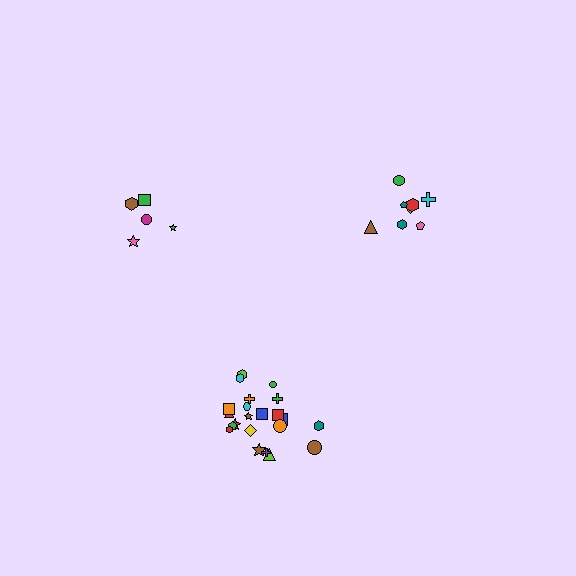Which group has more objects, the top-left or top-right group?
The top-right group.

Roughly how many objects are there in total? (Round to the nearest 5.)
Roughly 35 objects in total.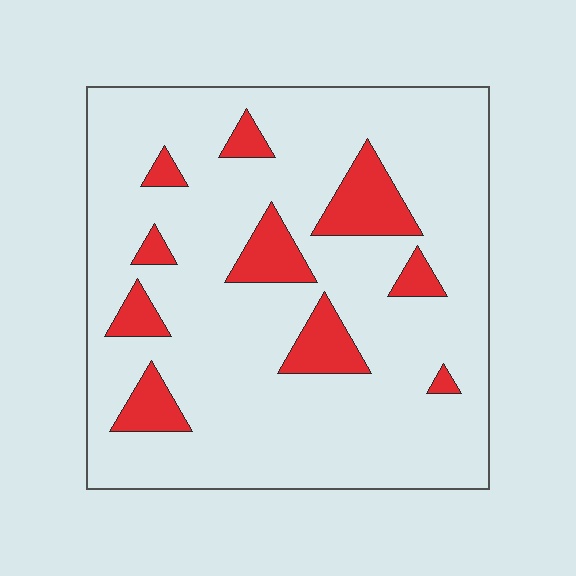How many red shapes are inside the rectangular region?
10.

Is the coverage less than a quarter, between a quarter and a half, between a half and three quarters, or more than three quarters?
Less than a quarter.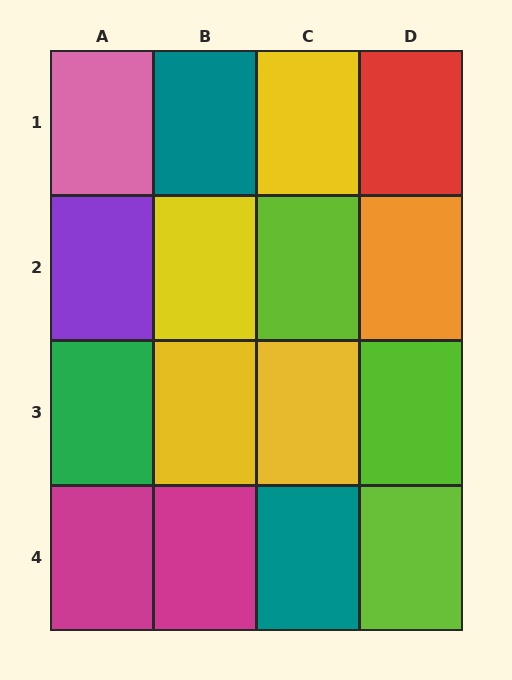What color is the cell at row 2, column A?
Purple.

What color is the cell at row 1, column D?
Red.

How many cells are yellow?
4 cells are yellow.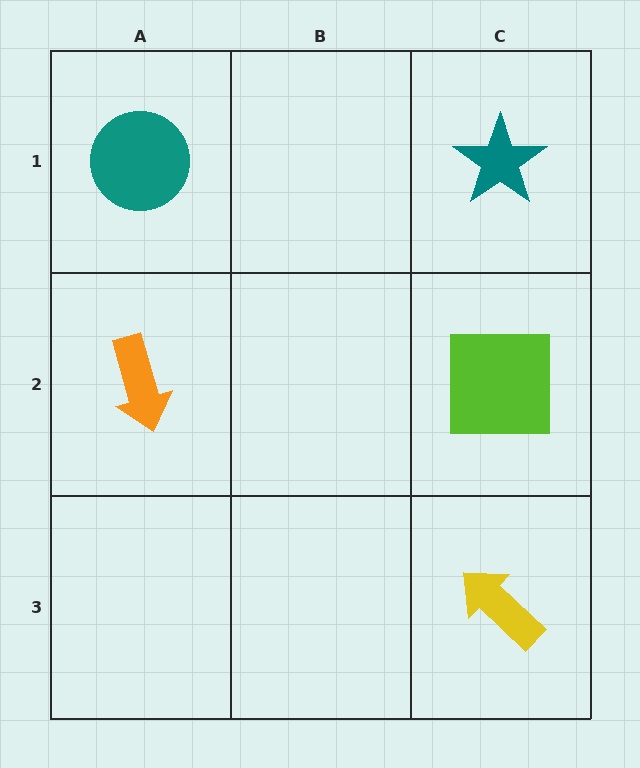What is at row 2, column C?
A lime square.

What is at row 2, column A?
An orange arrow.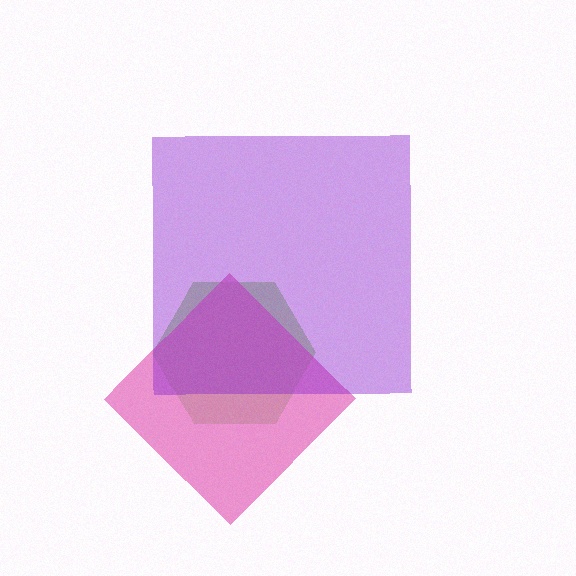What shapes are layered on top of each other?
The layered shapes are: a lime hexagon, a pink diamond, a purple square.